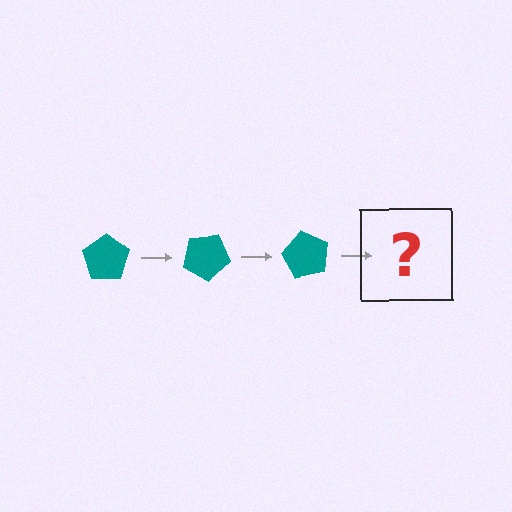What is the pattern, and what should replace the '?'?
The pattern is that the pentagon rotates 30 degrees each step. The '?' should be a teal pentagon rotated 90 degrees.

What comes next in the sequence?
The next element should be a teal pentagon rotated 90 degrees.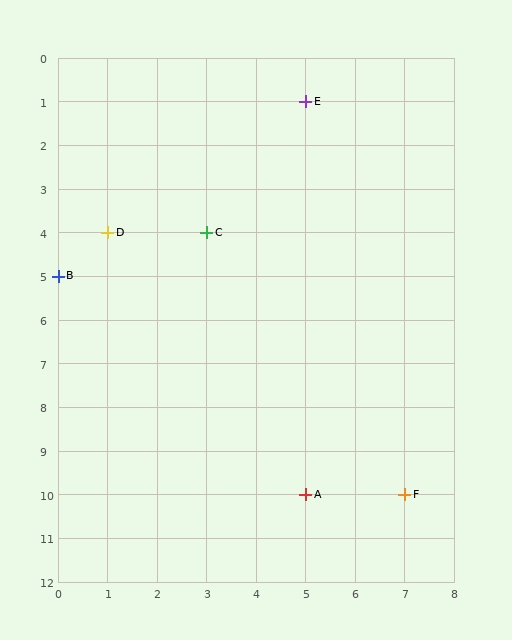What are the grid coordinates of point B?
Point B is at grid coordinates (0, 5).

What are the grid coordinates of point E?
Point E is at grid coordinates (5, 1).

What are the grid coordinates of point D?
Point D is at grid coordinates (1, 4).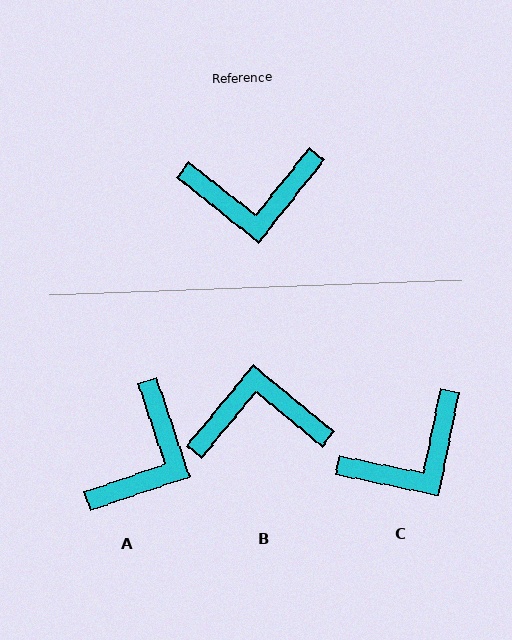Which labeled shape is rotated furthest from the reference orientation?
B, about 179 degrees away.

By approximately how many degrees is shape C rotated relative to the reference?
Approximately 27 degrees counter-clockwise.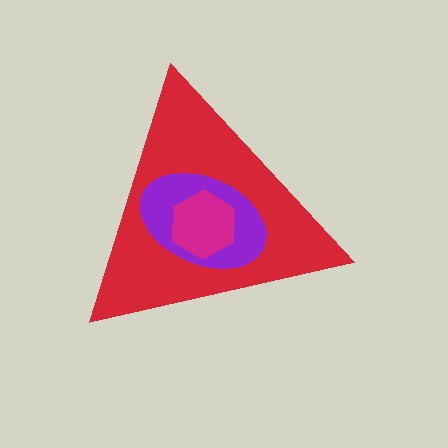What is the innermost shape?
The magenta hexagon.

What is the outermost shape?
The red triangle.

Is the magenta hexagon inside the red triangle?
Yes.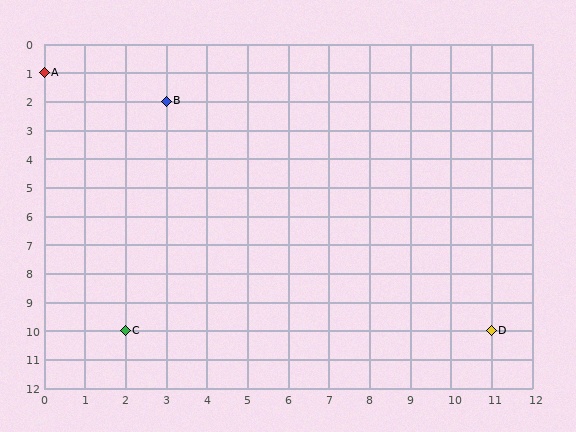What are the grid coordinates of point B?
Point B is at grid coordinates (3, 2).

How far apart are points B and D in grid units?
Points B and D are 8 columns and 8 rows apart (about 11.3 grid units diagonally).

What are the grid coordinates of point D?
Point D is at grid coordinates (11, 10).